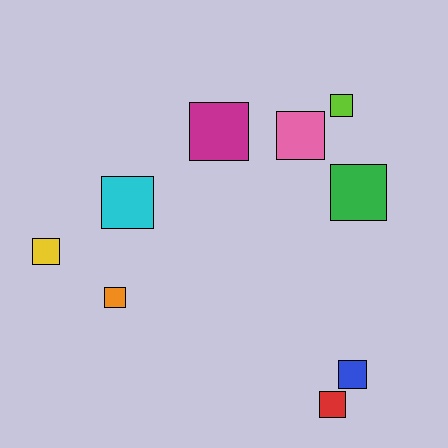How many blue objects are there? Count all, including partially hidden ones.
There is 1 blue object.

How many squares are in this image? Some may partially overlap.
There are 9 squares.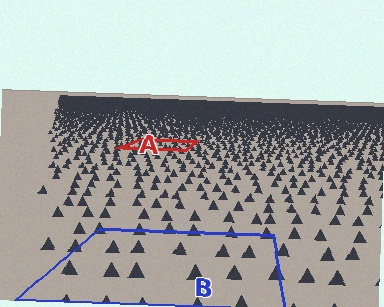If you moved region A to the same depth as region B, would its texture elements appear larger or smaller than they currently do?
They would appear larger. At a closer depth, the same texture elements are projected at a bigger on-screen size.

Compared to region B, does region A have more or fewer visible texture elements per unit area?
Region A has more texture elements per unit area — they are packed more densely because it is farther away.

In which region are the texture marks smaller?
The texture marks are smaller in region A, because it is farther away.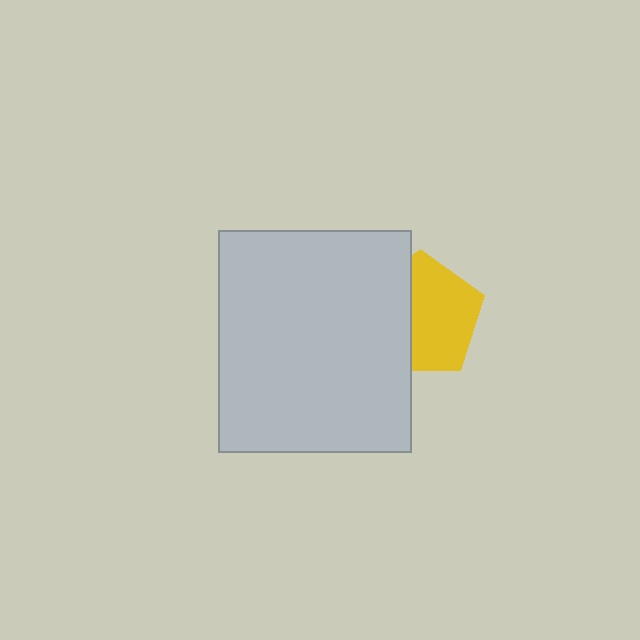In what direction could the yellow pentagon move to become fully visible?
The yellow pentagon could move right. That would shift it out from behind the light gray rectangle entirely.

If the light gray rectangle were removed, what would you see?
You would see the complete yellow pentagon.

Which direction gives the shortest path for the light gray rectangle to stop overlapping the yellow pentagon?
Moving left gives the shortest separation.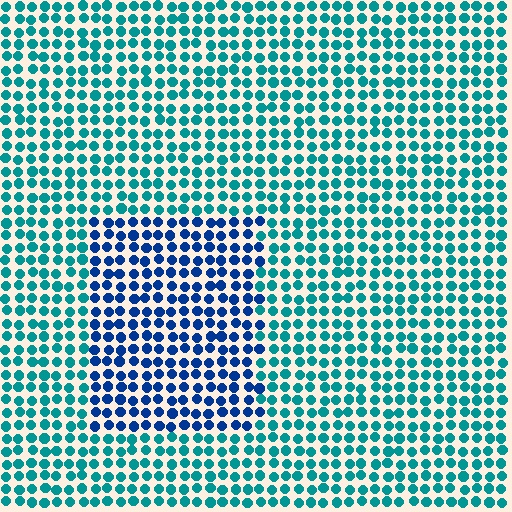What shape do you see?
I see a rectangle.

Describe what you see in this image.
The image is filled with small teal elements in a uniform arrangement. A rectangle-shaped region is visible where the elements are tinted to a slightly different hue, forming a subtle color boundary.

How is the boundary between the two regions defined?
The boundary is defined purely by a slight shift in hue (about 40 degrees). Spacing, size, and orientation are identical on both sides.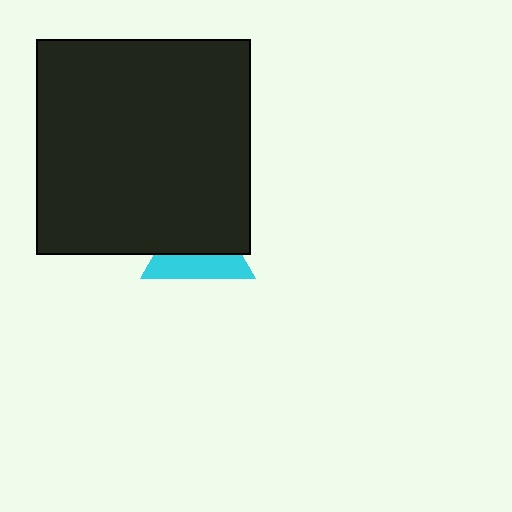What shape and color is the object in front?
The object in front is a black square.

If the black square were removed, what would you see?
You would see the complete cyan triangle.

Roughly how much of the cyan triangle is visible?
A small part of it is visible (roughly 42%).